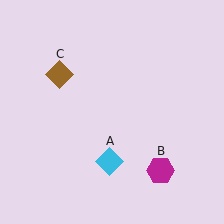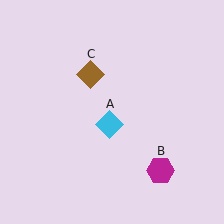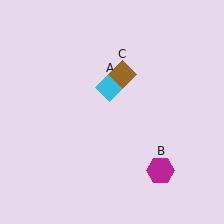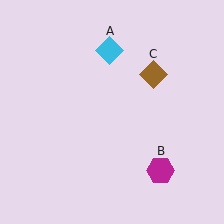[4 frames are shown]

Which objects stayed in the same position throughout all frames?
Magenta hexagon (object B) remained stationary.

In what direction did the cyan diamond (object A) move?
The cyan diamond (object A) moved up.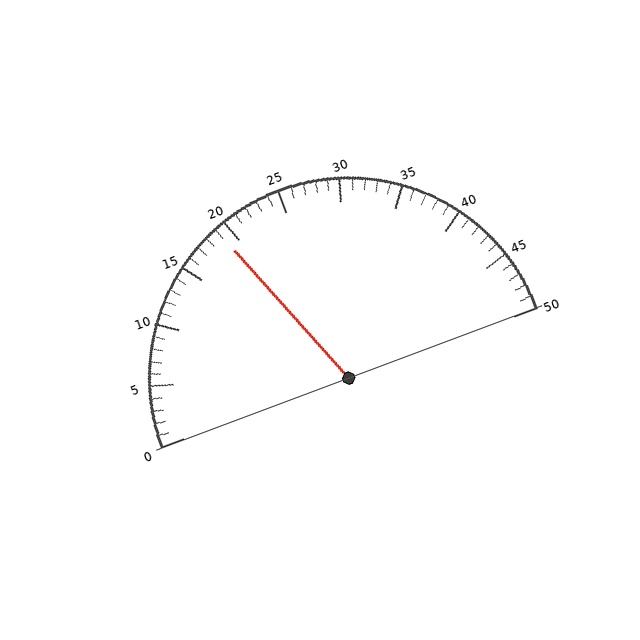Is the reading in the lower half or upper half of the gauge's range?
The reading is in the lower half of the range (0 to 50).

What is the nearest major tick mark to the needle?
The nearest major tick mark is 20.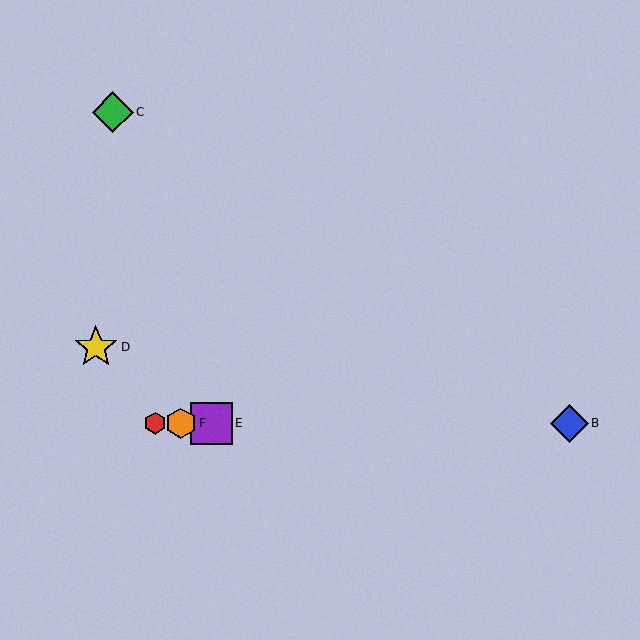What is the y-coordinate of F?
Object F is at y≈423.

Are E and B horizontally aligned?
Yes, both are at y≈423.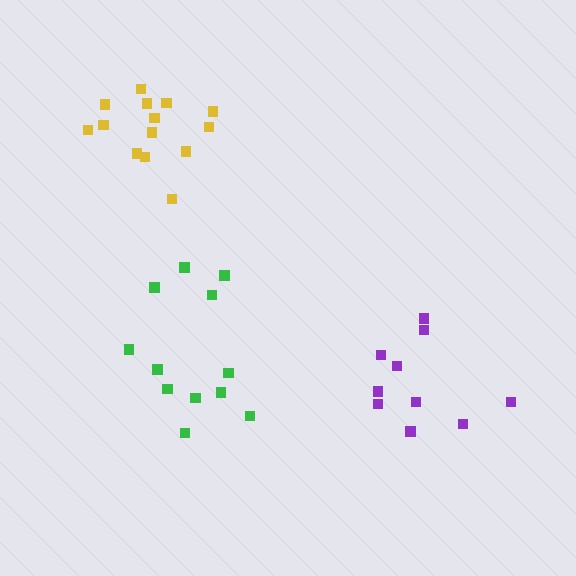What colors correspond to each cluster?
The clusters are colored: green, purple, yellow.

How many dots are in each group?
Group 1: 12 dots, Group 2: 10 dots, Group 3: 14 dots (36 total).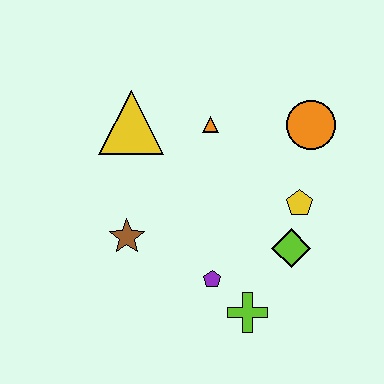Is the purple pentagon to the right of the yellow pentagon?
No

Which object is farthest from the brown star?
The orange circle is farthest from the brown star.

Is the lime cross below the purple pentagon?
Yes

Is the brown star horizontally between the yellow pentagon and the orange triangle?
No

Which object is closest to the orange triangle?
The yellow triangle is closest to the orange triangle.